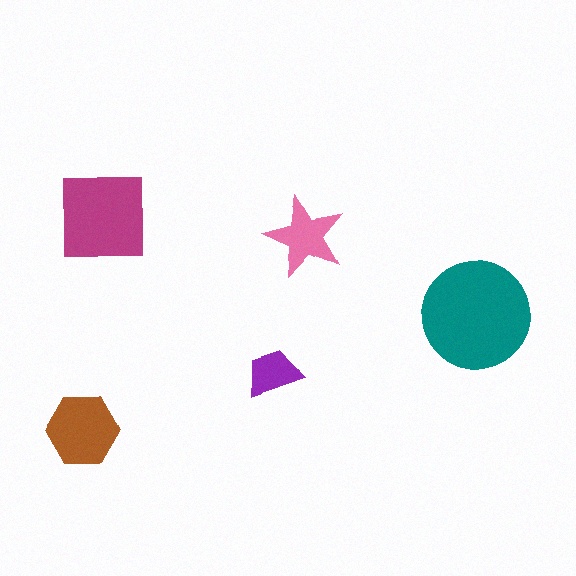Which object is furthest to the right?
The teal circle is rightmost.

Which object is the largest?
The teal circle.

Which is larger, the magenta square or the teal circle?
The teal circle.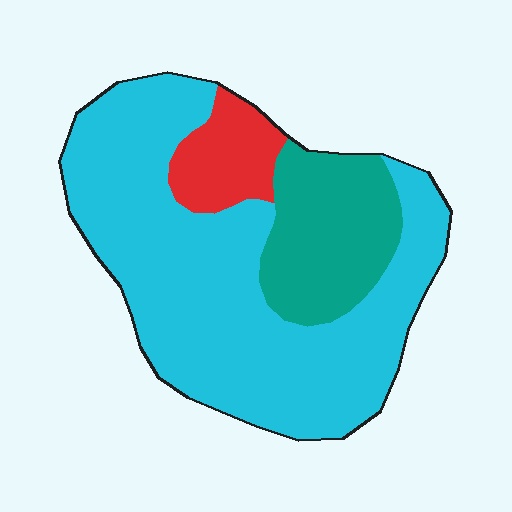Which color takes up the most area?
Cyan, at roughly 70%.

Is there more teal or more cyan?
Cyan.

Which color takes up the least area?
Red, at roughly 10%.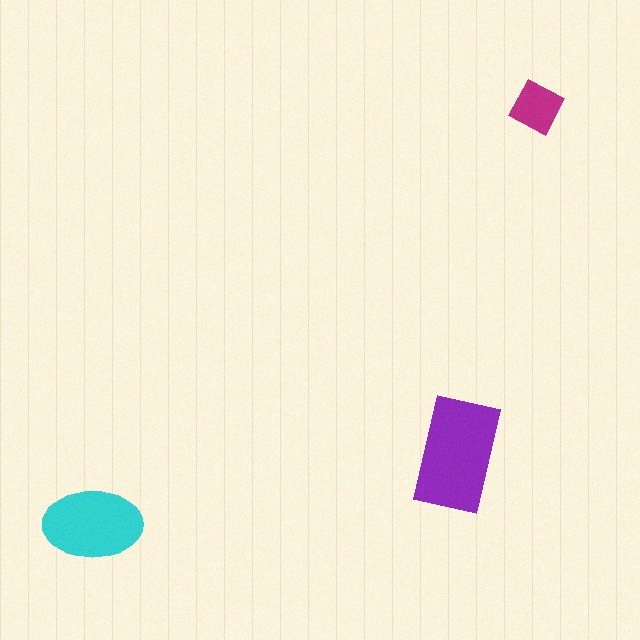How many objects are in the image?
There are 3 objects in the image.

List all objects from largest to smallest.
The purple rectangle, the cyan ellipse, the magenta square.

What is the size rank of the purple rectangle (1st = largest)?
1st.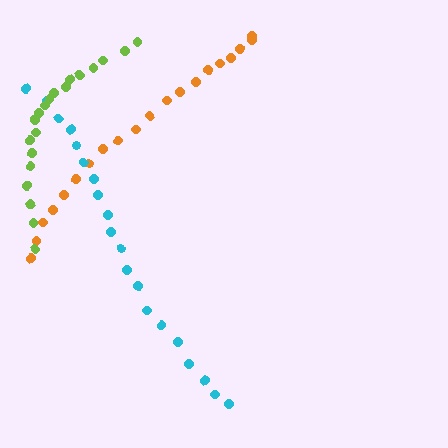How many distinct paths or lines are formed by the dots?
There are 3 distinct paths.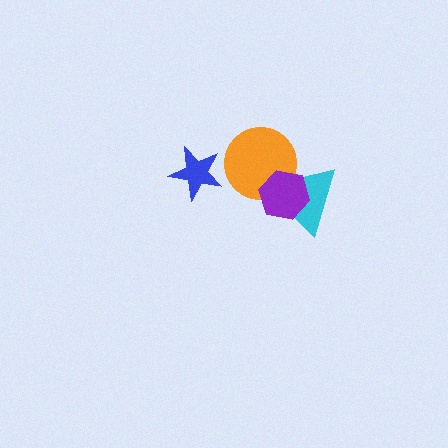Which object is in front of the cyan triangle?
The purple hexagon is in front of the cyan triangle.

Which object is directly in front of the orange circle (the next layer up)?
The cyan triangle is directly in front of the orange circle.